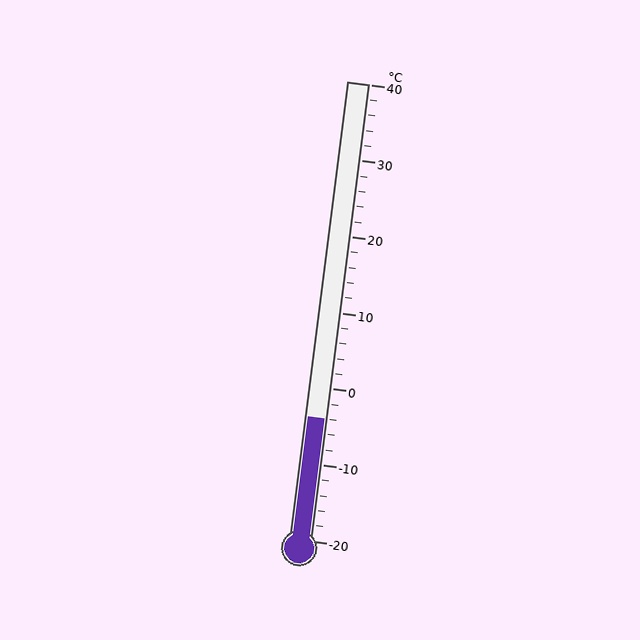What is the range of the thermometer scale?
The thermometer scale ranges from -20°C to 40°C.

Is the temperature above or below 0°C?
The temperature is below 0°C.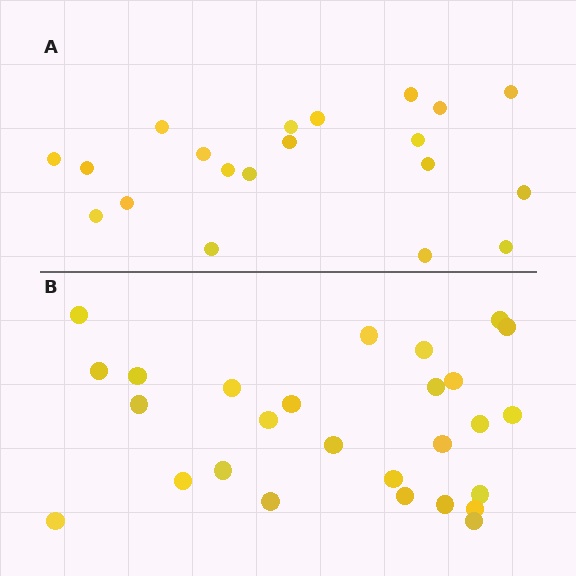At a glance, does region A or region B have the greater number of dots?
Region B (the bottom region) has more dots.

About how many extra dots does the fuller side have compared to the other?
Region B has roughly 8 or so more dots than region A.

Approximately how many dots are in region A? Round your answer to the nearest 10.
About 20 dots.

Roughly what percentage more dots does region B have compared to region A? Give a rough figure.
About 35% more.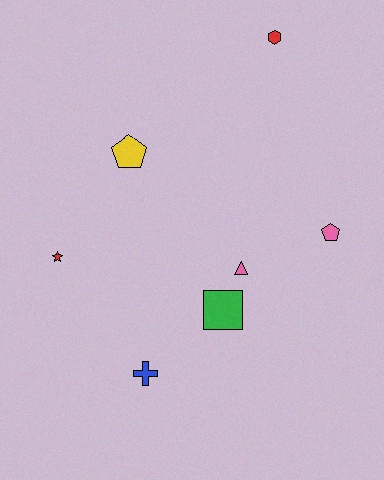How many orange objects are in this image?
There are no orange objects.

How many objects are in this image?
There are 7 objects.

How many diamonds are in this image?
There are no diamonds.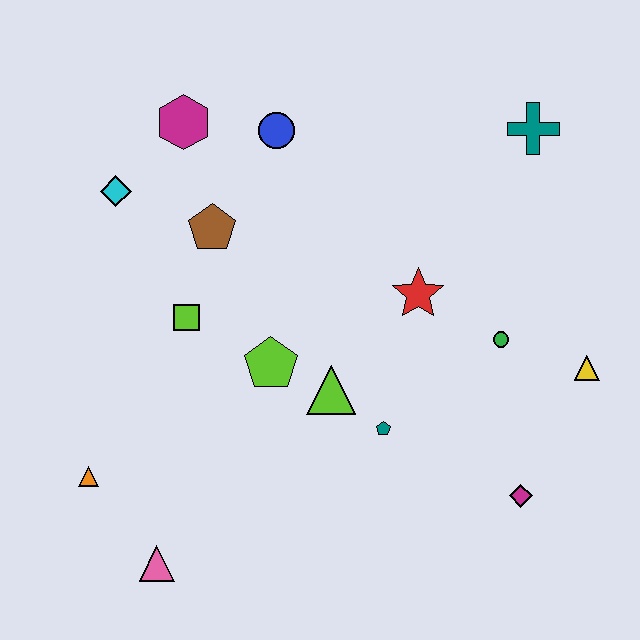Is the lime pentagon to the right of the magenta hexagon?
Yes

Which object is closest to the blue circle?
The magenta hexagon is closest to the blue circle.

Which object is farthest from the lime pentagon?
The teal cross is farthest from the lime pentagon.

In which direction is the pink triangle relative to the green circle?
The pink triangle is to the left of the green circle.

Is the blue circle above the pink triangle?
Yes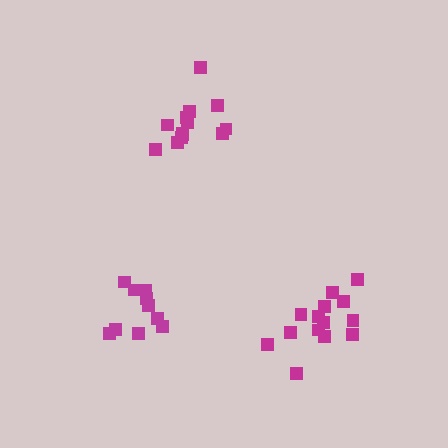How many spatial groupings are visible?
There are 3 spatial groupings.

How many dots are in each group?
Group 1: 11 dots, Group 2: 15 dots, Group 3: 13 dots (39 total).